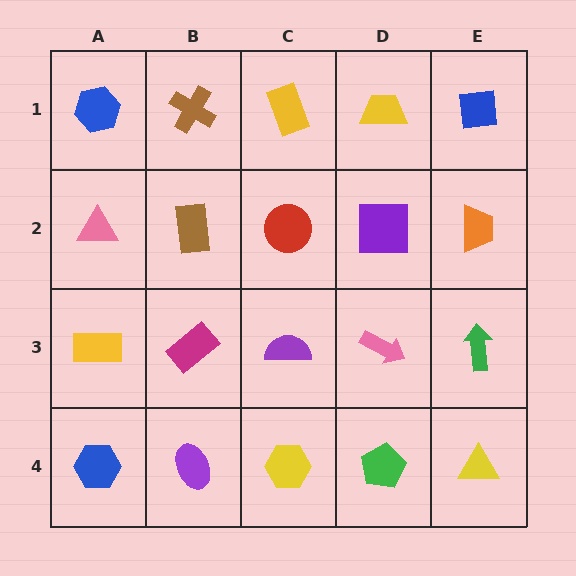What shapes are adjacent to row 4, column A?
A yellow rectangle (row 3, column A), a purple ellipse (row 4, column B).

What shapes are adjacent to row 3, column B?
A brown rectangle (row 2, column B), a purple ellipse (row 4, column B), a yellow rectangle (row 3, column A), a purple semicircle (row 3, column C).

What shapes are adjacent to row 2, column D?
A yellow trapezoid (row 1, column D), a pink arrow (row 3, column D), a red circle (row 2, column C), an orange trapezoid (row 2, column E).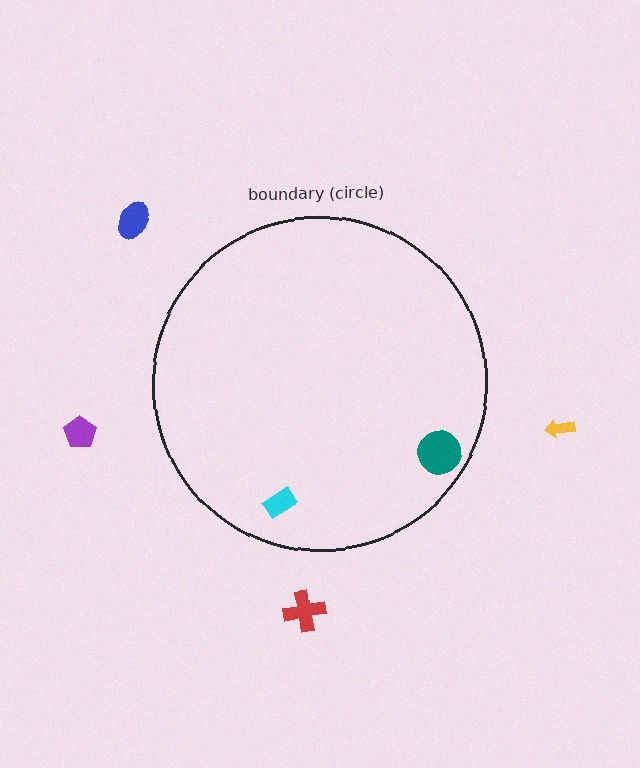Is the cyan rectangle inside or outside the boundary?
Inside.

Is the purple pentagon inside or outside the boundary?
Outside.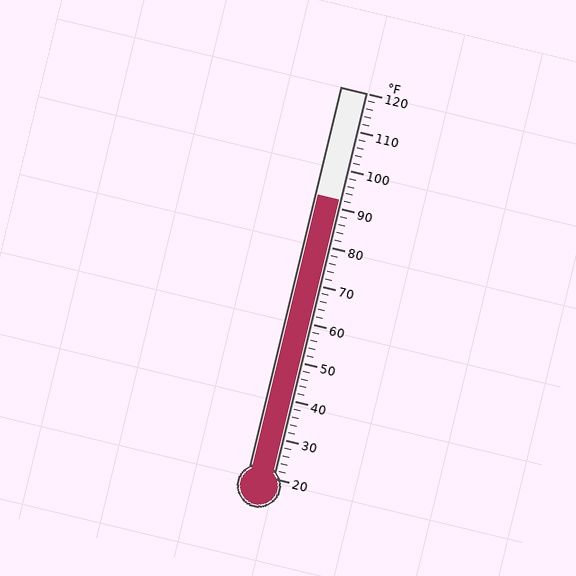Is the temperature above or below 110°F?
The temperature is below 110°F.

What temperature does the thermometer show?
The thermometer shows approximately 92°F.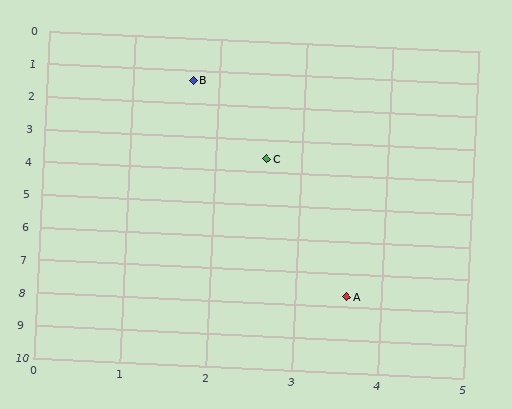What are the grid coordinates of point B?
Point B is at approximately (1.7, 1.3).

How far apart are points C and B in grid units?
Points C and B are about 2.5 grid units apart.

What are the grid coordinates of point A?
Point A is at approximately (3.6, 7.7).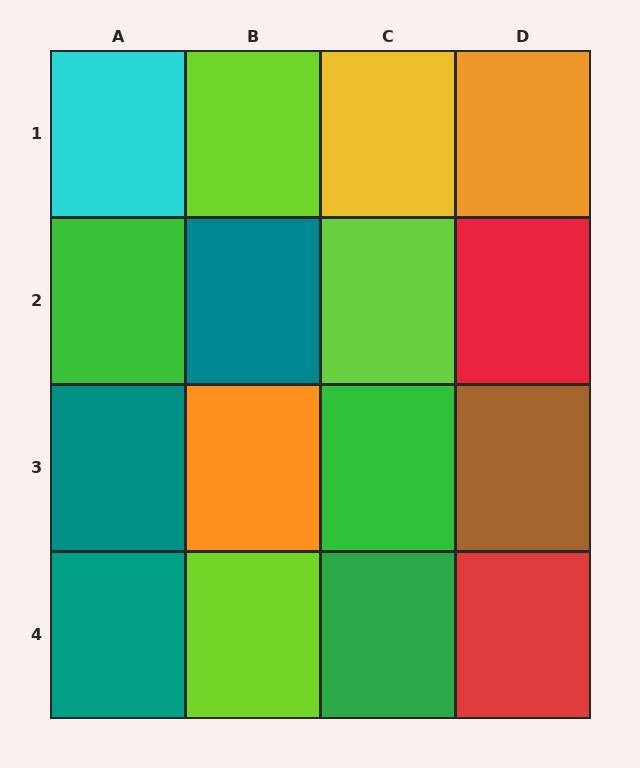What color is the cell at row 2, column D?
Red.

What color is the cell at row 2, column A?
Green.